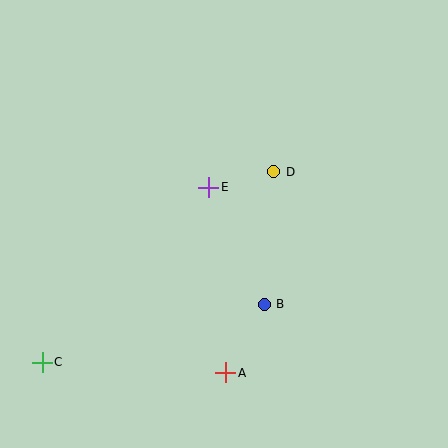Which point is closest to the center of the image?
Point E at (209, 187) is closest to the center.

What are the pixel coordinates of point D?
Point D is at (274, 172).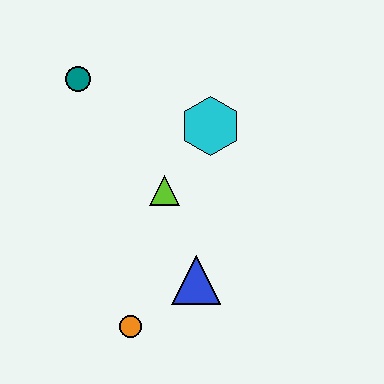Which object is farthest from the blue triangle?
The teal circle is farthest from the blue triangle.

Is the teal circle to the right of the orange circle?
No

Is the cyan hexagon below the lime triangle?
No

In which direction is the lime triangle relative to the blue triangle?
The lime triangle is above the blue triangle.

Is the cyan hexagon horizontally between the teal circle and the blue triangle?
No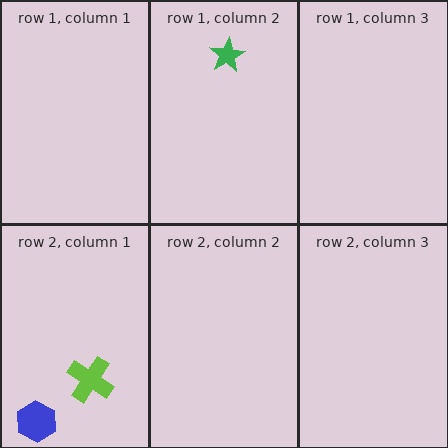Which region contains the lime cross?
The row 2, column 1 region.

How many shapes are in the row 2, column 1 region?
2.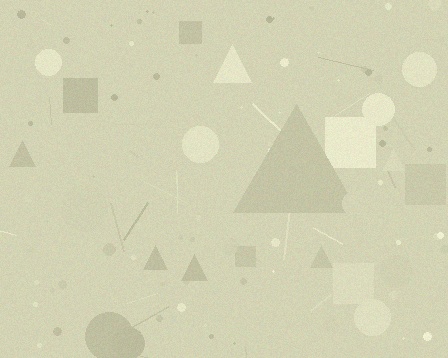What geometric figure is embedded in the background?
A triangle is embedded in the background.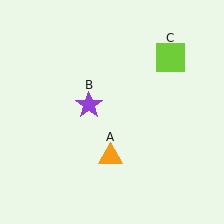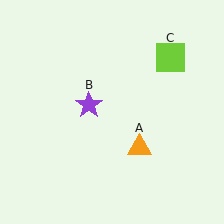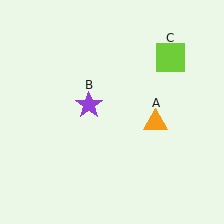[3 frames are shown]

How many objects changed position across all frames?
1 object changed position: orange triangle (object A).